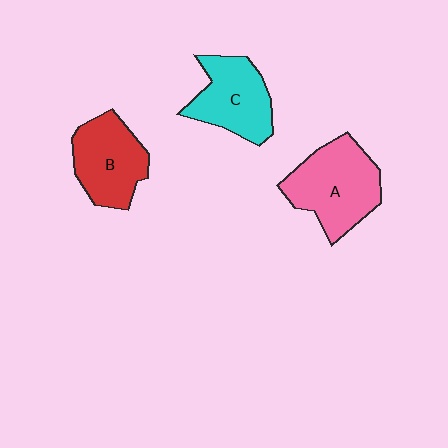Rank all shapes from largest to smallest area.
From largest to smallest: A (pink), B (red), C (cyan).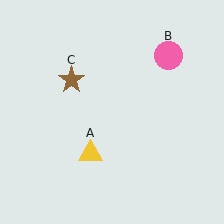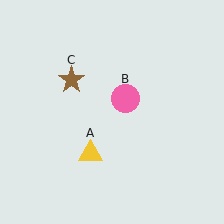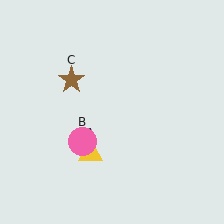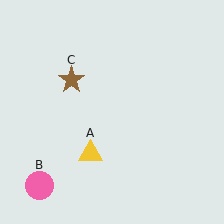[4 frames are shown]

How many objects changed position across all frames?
1 object changed position: pink circle (object B).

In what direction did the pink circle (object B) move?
The pink circle (object B) moved down and to the left.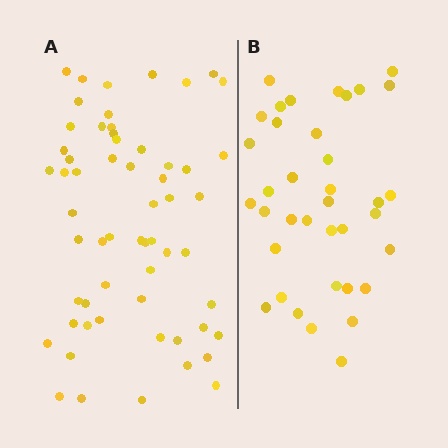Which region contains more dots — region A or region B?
Region A (the left region) has more dots.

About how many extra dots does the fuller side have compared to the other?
Region A has approximately 20 more dots than region B.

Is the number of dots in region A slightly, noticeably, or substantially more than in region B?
Region A has substantially more. The ratio is roughly 1.6 to 1.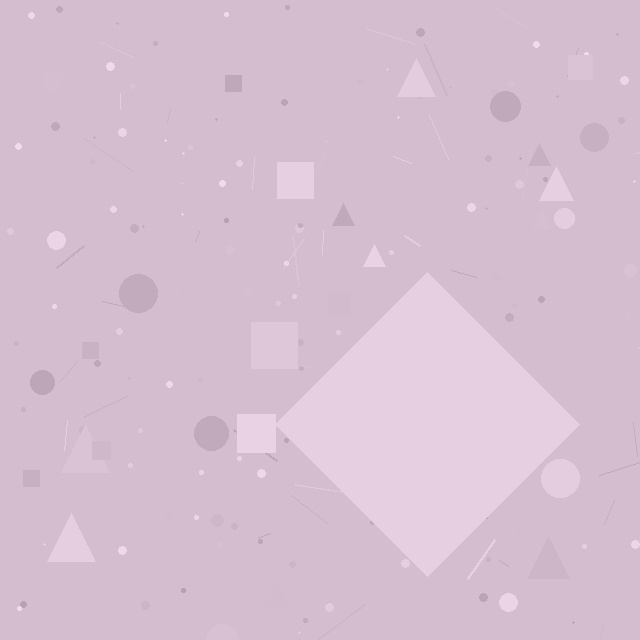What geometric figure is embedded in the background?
A diamond is embedded in the background.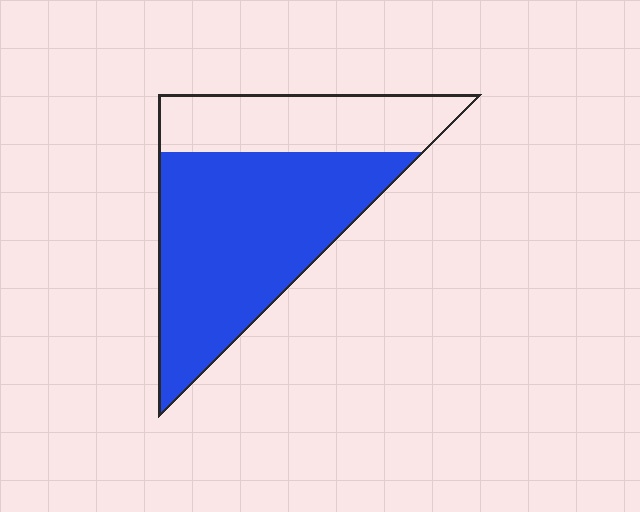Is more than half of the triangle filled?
Yes.